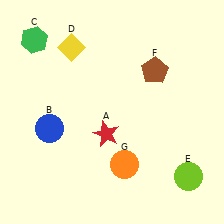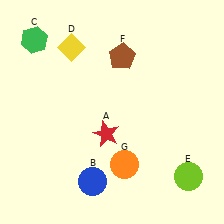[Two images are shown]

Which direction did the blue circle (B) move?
The blue circle (B) moved down.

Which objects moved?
The objects that moved are: the blue circle (B), the brown pentagon (F).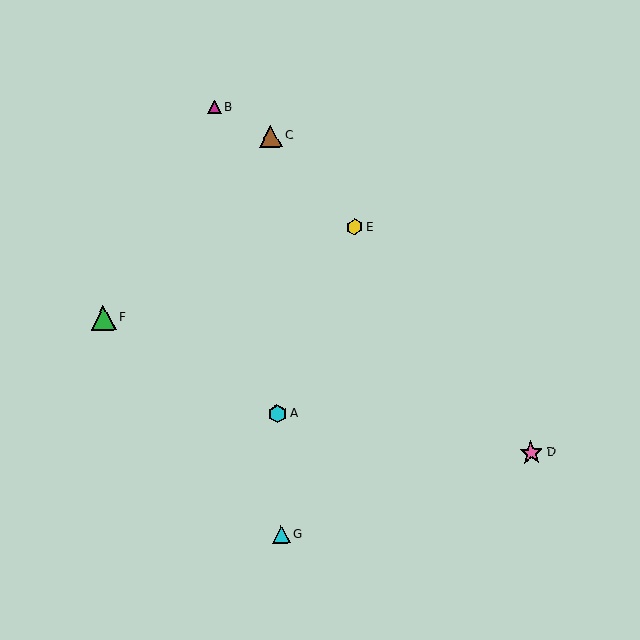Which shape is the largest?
The green triangle (labeled F) is the largest.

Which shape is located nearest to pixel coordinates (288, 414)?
The cyan hexagon (labeled A) at (277, 414) is nearest to that location.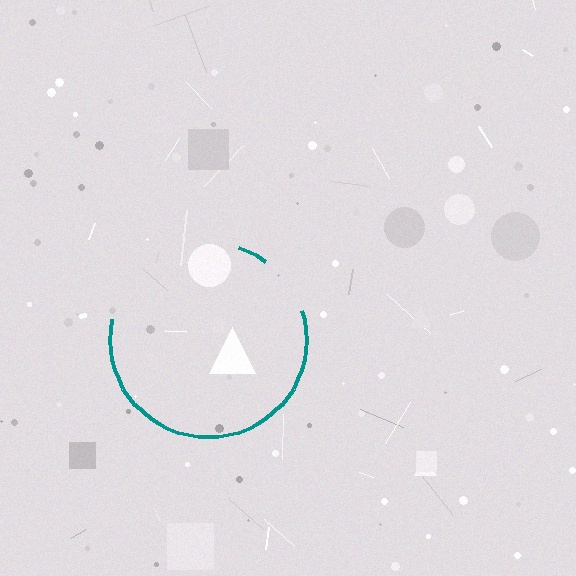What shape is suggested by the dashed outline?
The dashed outline suggests a circle.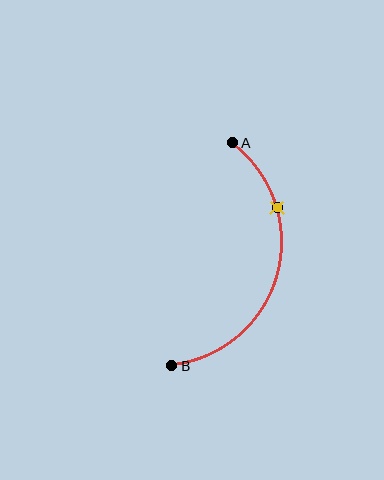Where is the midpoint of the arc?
The arc midpoint is the point on the curve farthest from the straight line joining A and B. It sits to the right of that line.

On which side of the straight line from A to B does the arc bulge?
The arc bulges to the right of the straight line connecting A and B.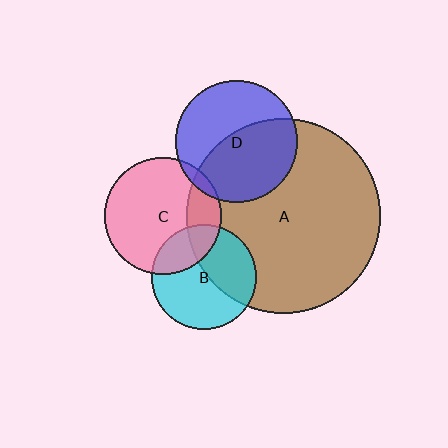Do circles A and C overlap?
Yes.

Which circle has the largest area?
Circle A (brown).